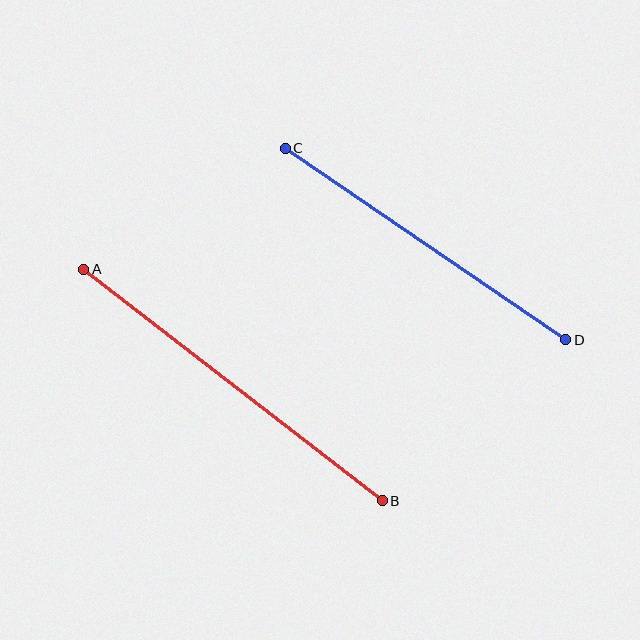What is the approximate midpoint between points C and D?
The midpoint is at approximately (425, 244) pixels.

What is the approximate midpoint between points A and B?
The midpoint is at approximately (233, 385) pixels.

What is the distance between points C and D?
The distance is approximately 340 pixels.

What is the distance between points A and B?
The distance is approximately 378 pixels.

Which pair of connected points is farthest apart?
Points A and B are farthest apart.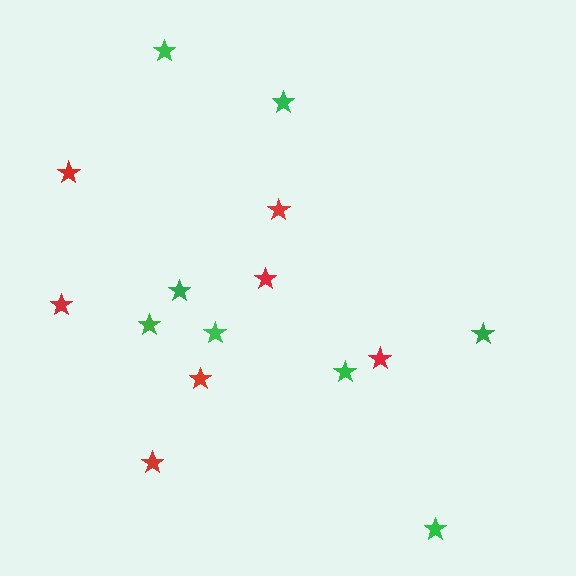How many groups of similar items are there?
There are 2 groups: one group of red stars (7) and one group of green stars (8).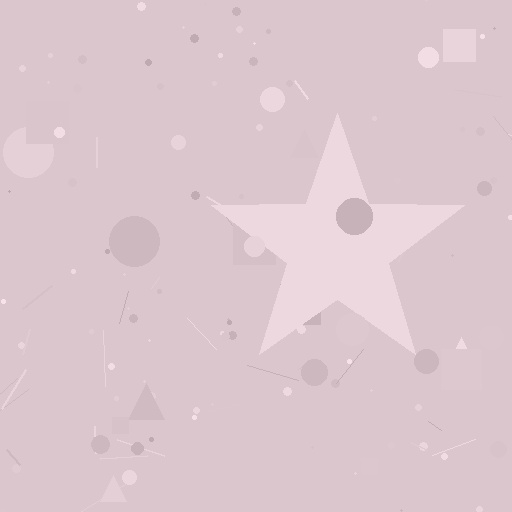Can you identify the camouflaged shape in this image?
The camouflaged shape is a star.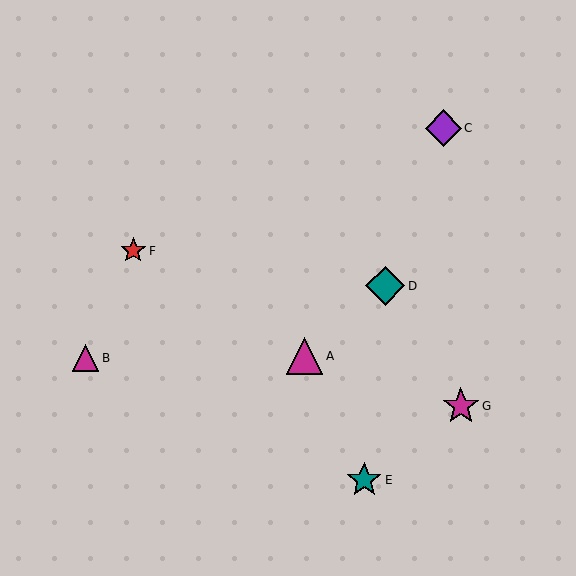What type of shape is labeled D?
Shape D is a teal diamond.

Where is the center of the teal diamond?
The center of the teal diamond is at (385, 286).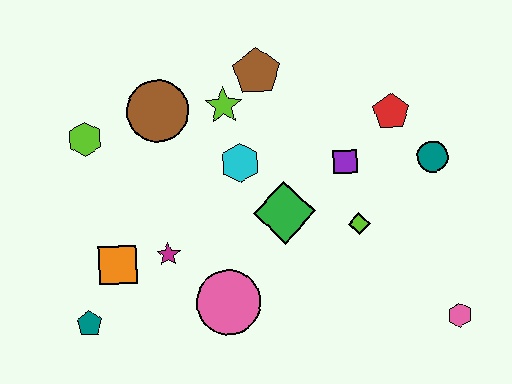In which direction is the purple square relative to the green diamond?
The purple square is to the right of the green diamond.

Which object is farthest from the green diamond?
The teal pentagon is farthest from the green diamond.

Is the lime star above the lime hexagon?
Yes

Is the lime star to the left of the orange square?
No